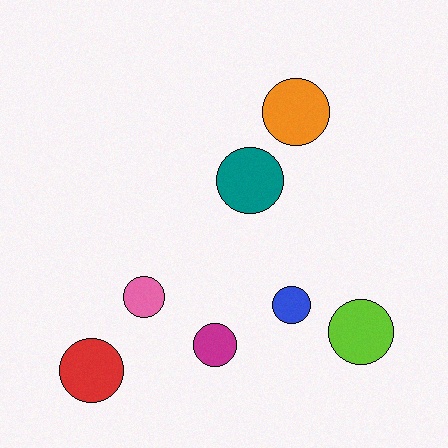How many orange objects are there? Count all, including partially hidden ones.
There is 1 orange object.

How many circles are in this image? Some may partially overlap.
There are 7 circles.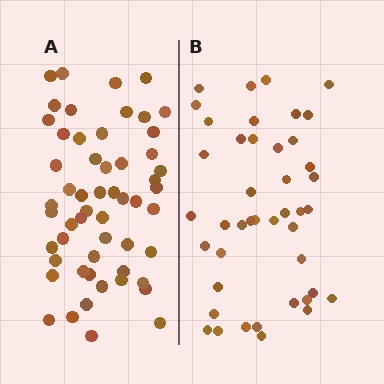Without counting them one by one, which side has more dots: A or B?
Region A (the left region) has more dots.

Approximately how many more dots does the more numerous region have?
Region A has roughly 12 or so more dots than region B.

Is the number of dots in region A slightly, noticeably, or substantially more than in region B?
Region A has noticeably more, but not dramatically so. The ratio is roughly 1.3 to 1.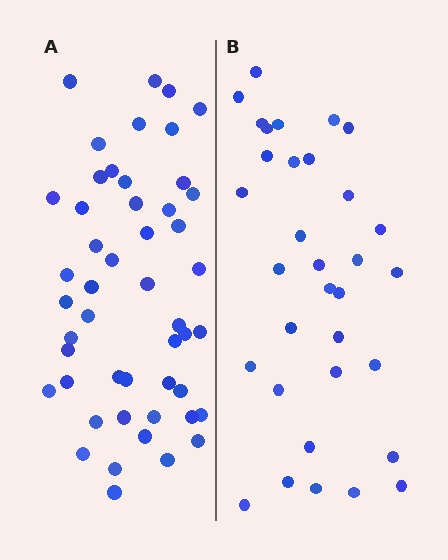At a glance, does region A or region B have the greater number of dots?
Region A (the left region) has more dots.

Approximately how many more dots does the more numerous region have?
Region A has approximately 15 more dots than region B.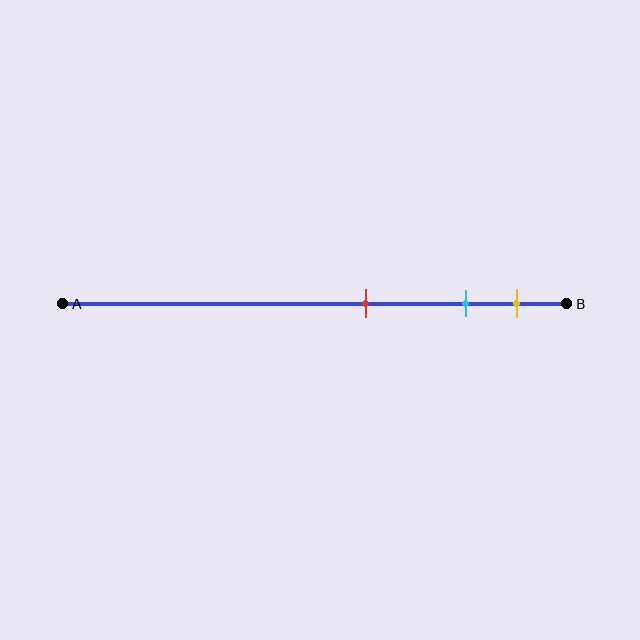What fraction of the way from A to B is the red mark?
The red mark is approximately 60% (0.6) of the way from A to B.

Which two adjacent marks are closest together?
The cyan and yellow marks are the closest adjacent pair.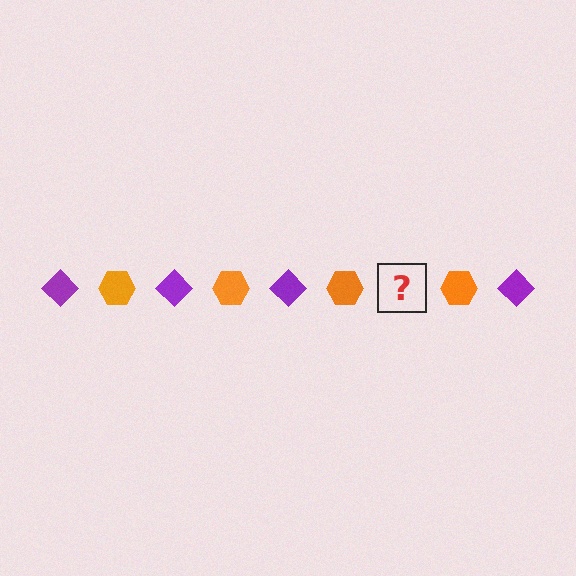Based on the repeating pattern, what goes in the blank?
The blank should be a purple diamond.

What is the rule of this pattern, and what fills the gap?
The rule is that the pattern alternates between purple diamond and orange hexagon. The gap should be filled with a purple diamond.